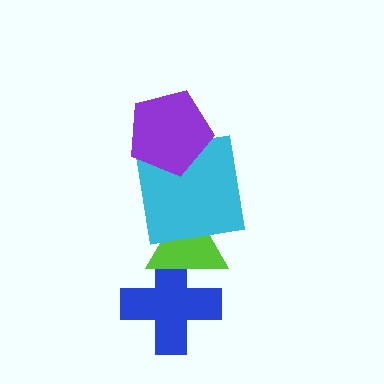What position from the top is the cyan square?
The cyan square is 2nd from the top.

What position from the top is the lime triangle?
The lime triangle is 3rd from the top.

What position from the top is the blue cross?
The blue cross is 4th from the top.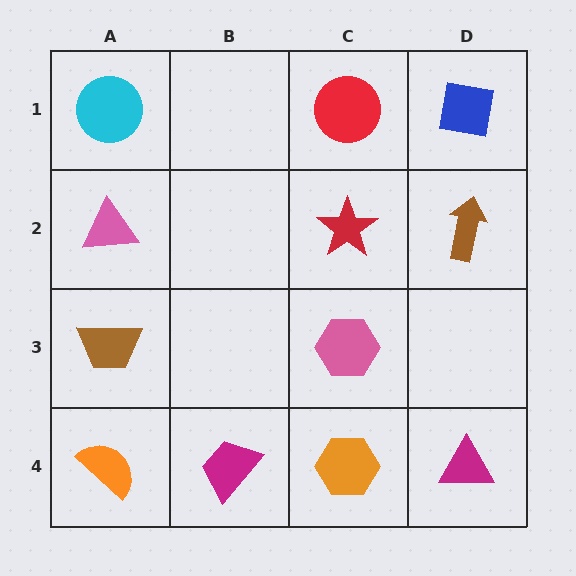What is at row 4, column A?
An orange semicircle.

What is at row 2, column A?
A pink triangle.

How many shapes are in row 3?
2 shapes.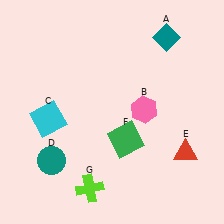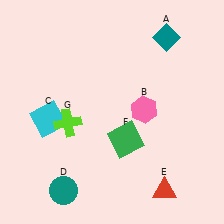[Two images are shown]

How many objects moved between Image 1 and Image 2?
3 objects moved between the two images.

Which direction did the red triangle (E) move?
The red triangle (E) moved down.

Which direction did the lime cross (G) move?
The lime cross (G) moved up.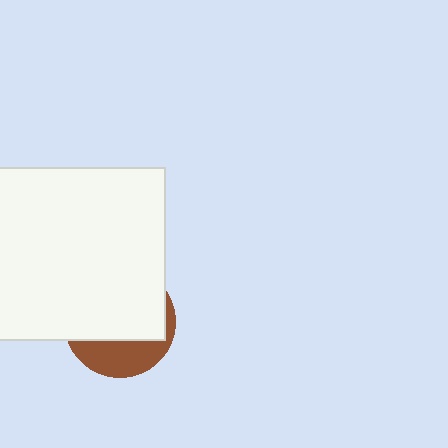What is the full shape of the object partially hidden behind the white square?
The partially hidden object is a brown circle.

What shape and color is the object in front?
The object in front is a white square.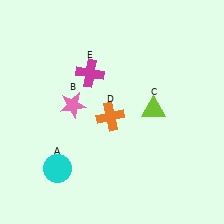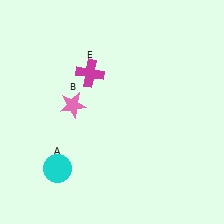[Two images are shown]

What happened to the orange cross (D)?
The orange cross (D) was removed in Image 2. It was in the bottom-left area of Image 1.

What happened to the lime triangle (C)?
The lime triangle (C) was removed in Image 2. It was in the top-right area of Image 1.